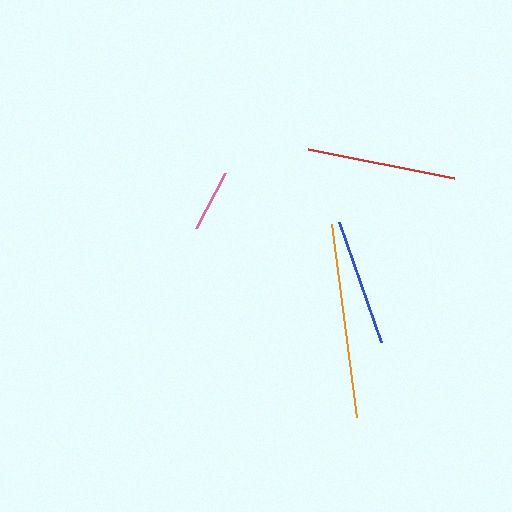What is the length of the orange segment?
The orange segment is approximately 195 pixels long.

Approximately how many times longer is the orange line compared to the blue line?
The orange line is approximately 1.5 times the length of the blue line.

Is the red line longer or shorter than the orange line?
The orange line is longer than the red line.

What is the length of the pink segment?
The pink segment is approximately 61 pixels long.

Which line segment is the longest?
The orange line is the longest at approximately 195 pixels.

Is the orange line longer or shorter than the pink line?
The orange line is longer than the pink line.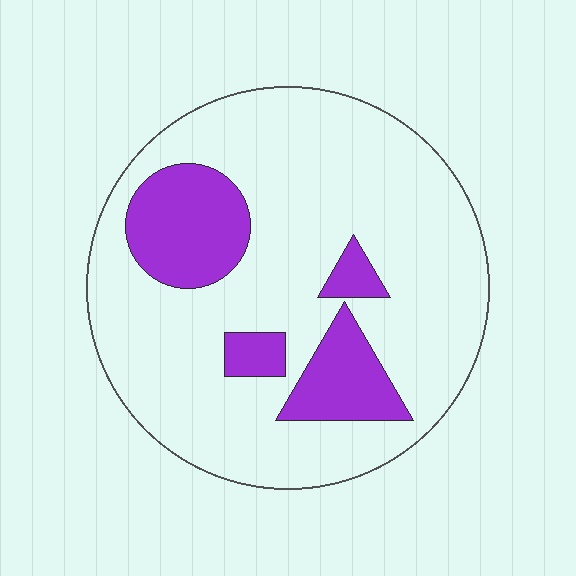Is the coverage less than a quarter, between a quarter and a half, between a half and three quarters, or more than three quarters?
Less than a quarter.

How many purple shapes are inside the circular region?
4.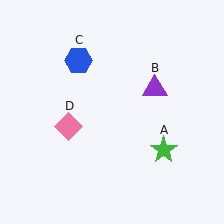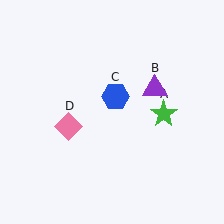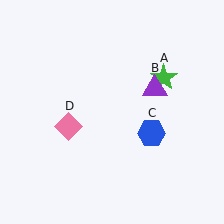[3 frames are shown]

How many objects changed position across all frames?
2 objects changed position: green star (object A), blue hexagon (object C).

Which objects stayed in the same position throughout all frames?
Purple triangle (object B) and pink diamond (object D) remained stationary.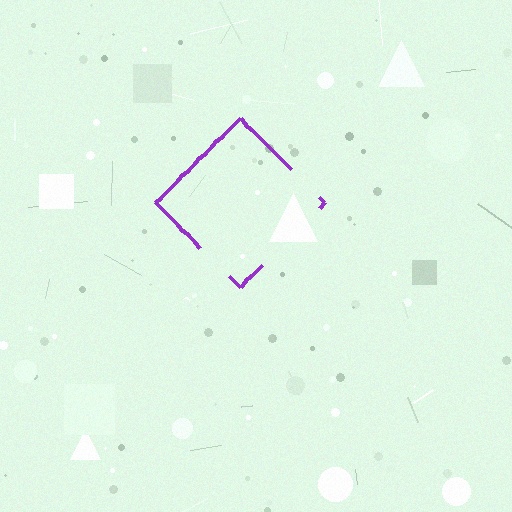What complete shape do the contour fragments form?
The contour fragments form a diamond.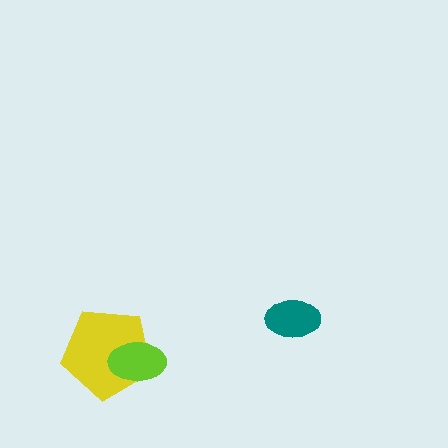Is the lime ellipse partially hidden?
No, no other shape covers it.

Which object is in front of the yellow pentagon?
The lime ellipse is in front of the yellow pentagon.